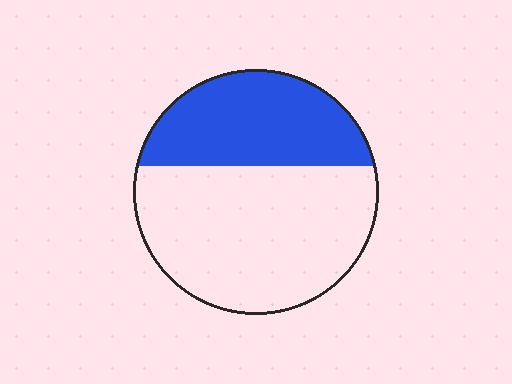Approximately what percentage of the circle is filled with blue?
Approximately 35%.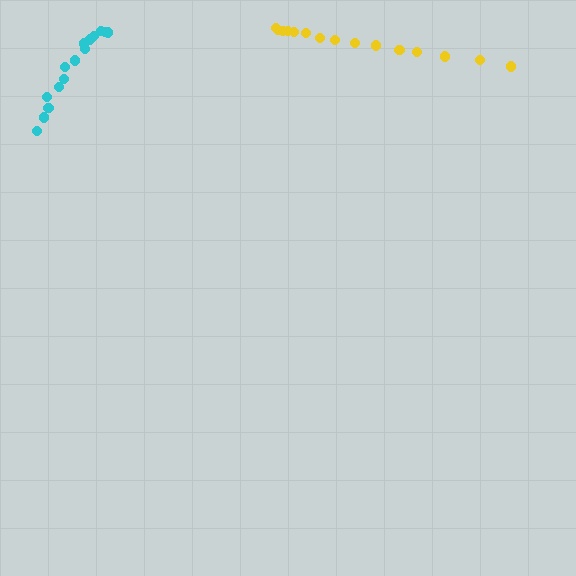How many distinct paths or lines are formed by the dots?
There are 2 distinct paths.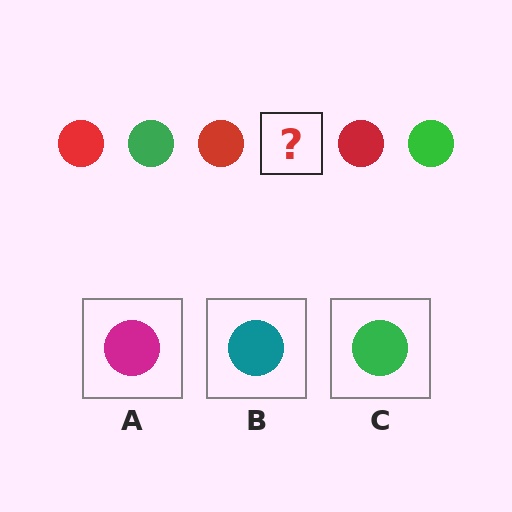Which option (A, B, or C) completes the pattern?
C.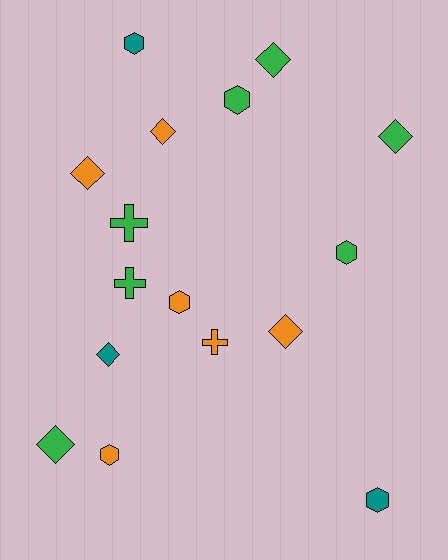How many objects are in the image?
There are 16 objects.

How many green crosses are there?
There are 2 green crosses.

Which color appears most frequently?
Green, with 7 objects.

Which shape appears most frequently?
Diamond, with 7 objects.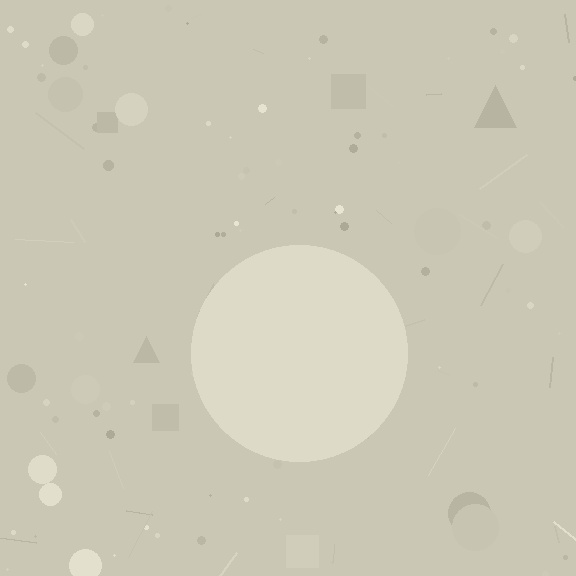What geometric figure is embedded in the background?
A circle is embedded in the background.